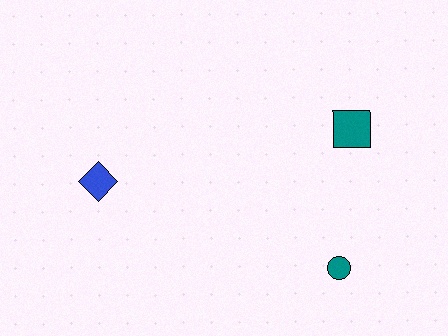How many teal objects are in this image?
There are 2 teal objects.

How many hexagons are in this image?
There are no hexagons.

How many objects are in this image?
There are 3 objects.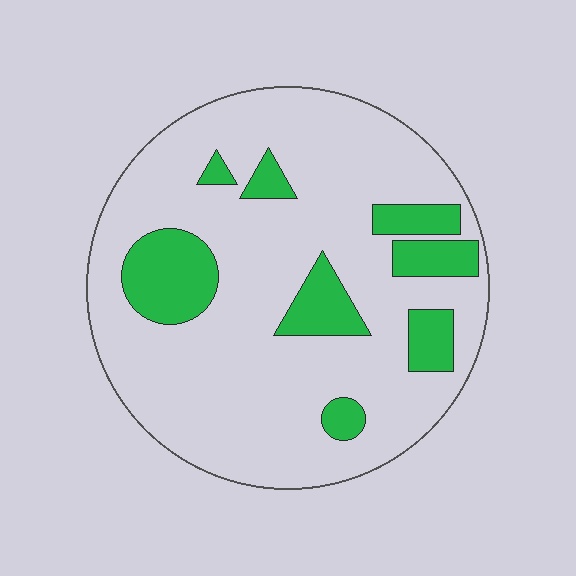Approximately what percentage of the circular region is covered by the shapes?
Approximately 20%.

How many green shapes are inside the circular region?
8.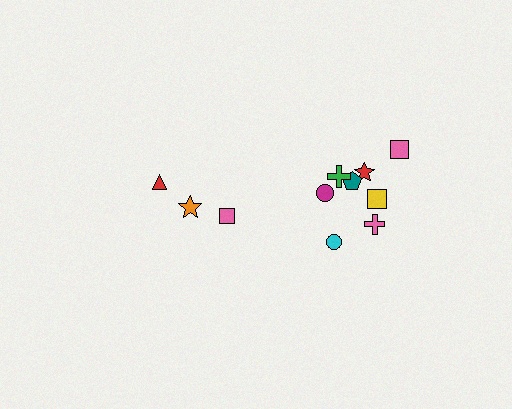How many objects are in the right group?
There are 8 objects.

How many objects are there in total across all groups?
There are 11 objects.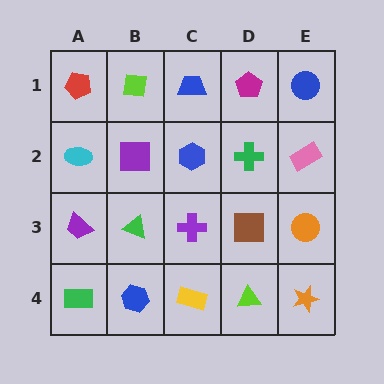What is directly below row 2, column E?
An orange circle.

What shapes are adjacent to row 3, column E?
A pink rectangle (row 2, column E), an orange star (row 4, column E), a brown square (row 3, column D).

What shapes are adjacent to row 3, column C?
A blue hexagon (row 2, column C), a yellow rectangle (row 4, column C), a green triangle (row 3, column B), a brown square (row 3, column D).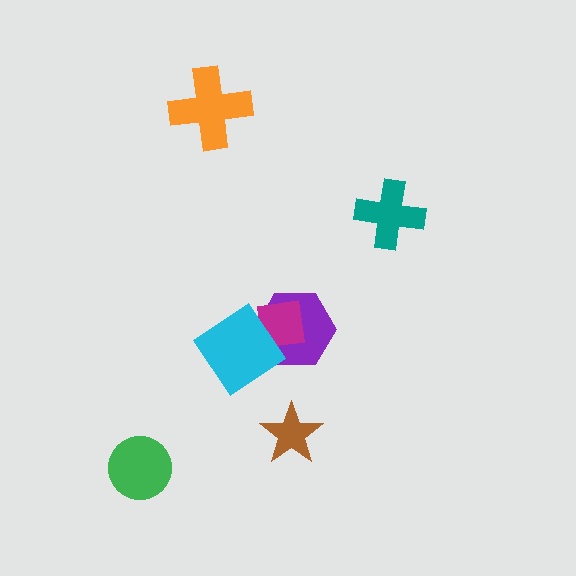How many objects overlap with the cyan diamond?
2 objects overlap with the cyan diamond.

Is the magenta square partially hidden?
Yes, it is partially covered by another shape.